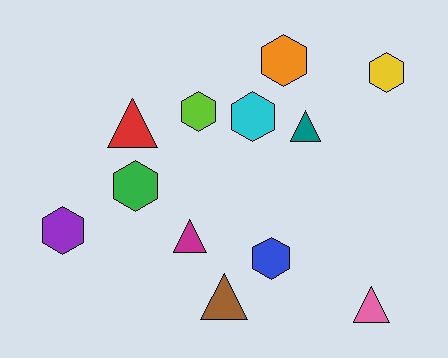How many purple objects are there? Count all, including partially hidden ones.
There is 1 purple object.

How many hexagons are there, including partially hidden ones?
There are 7 hexagons.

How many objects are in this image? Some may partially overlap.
There are 12 objects.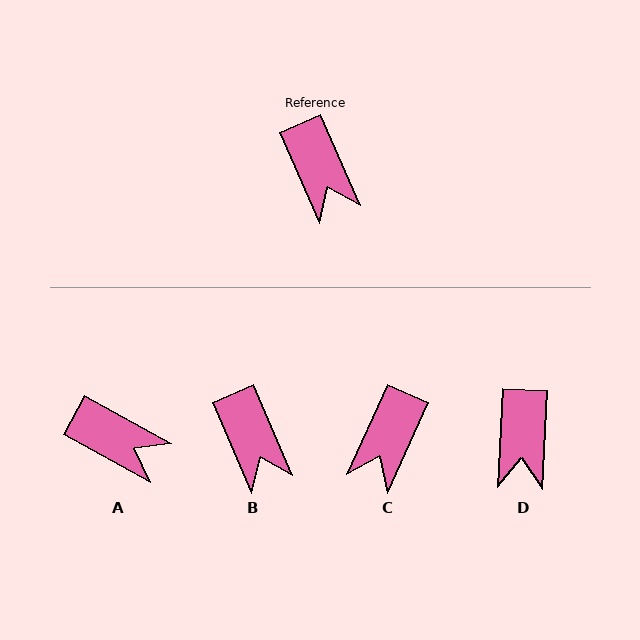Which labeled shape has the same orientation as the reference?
B.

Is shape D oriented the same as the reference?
No, it is off by about 26 degrees.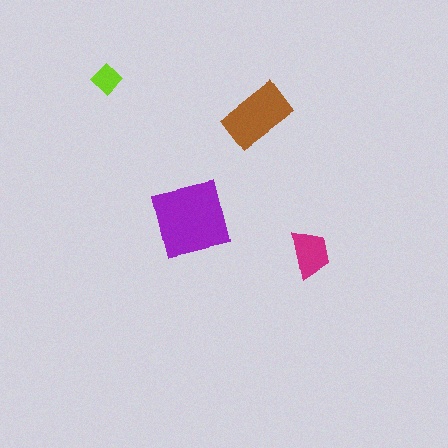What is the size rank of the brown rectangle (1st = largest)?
2nd.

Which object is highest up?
The lime diamond is topmost.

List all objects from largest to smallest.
The purple square, the brown rectangle, the magenta trapezoid, the lime diamond.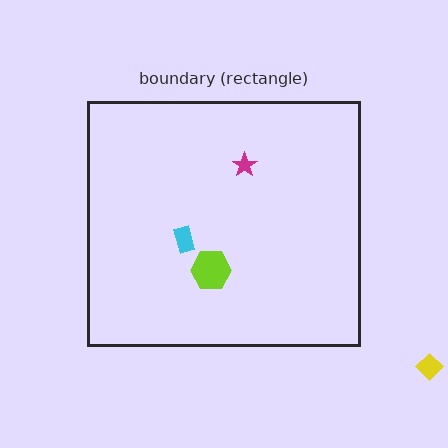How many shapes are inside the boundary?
3 inside, 1 outside.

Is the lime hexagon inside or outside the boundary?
Inside.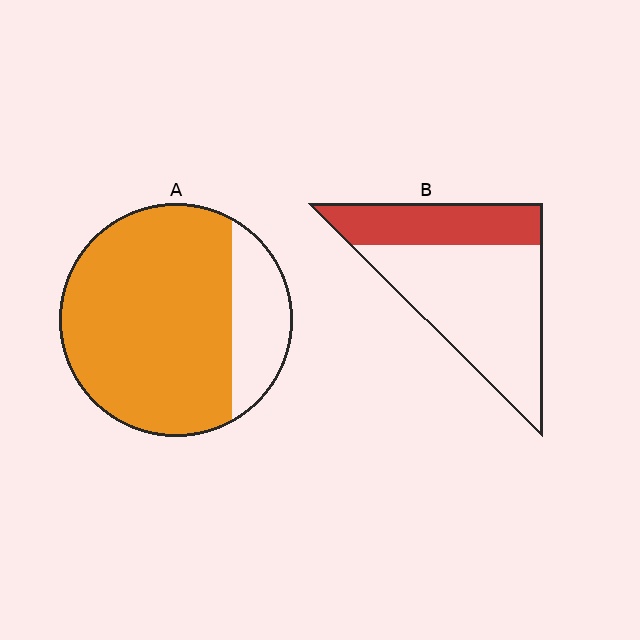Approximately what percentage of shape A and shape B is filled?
A is approximately 80% and B is approximately 35%.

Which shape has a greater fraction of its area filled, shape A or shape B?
Shape A.